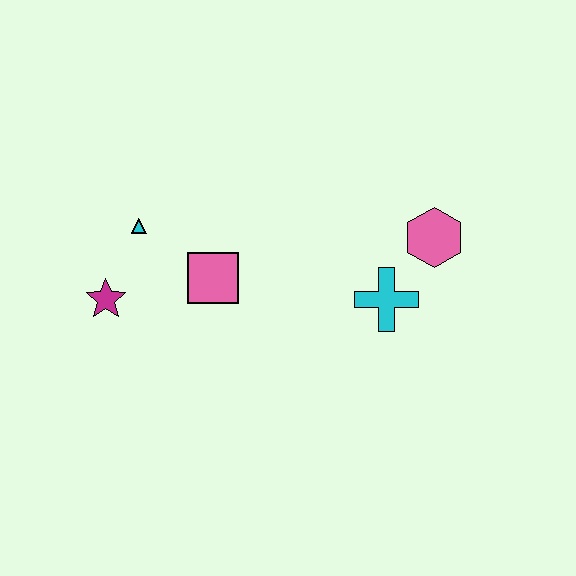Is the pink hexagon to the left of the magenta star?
No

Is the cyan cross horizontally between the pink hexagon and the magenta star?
Yes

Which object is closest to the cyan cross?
The pink hexagon is closest to the cyan cross.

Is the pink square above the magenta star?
Yes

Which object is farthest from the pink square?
The pink hexagon is farthest from the pink square.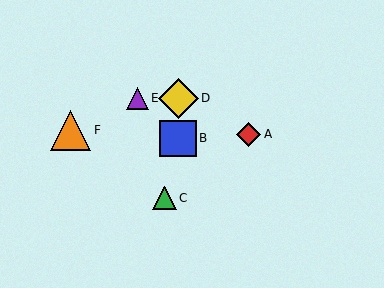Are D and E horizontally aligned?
Yes, both are at y≈98.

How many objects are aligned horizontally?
2 objects (D, E) are aligned horizontally.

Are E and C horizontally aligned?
No, E is at y≈98 and C is at y≈198.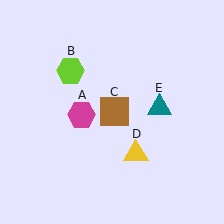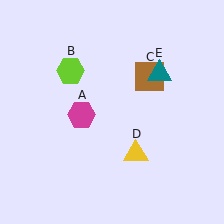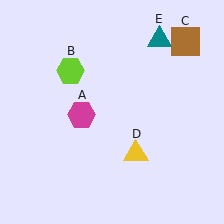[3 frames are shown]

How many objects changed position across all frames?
2 objects changed position: brown square (object C), teal triangle (object E).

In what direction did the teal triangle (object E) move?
The teal triangle (object E) moved up.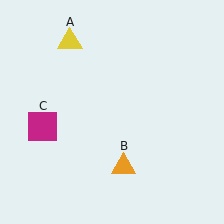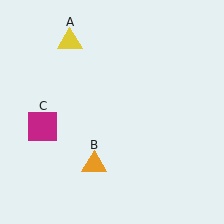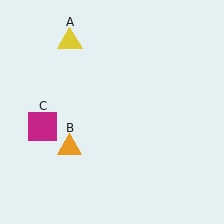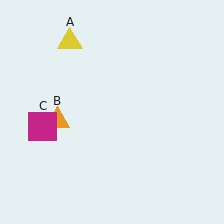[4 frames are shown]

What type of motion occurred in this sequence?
The orange triangle (object B) rotated clockwise around the center of the scene.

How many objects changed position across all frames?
1 object changed position: orange triangle (object B).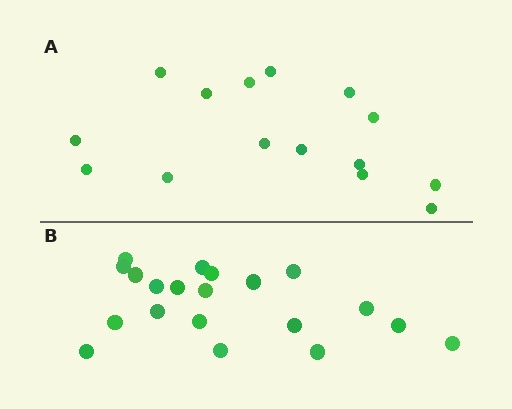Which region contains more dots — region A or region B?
Region B (the bottom region) has more dots.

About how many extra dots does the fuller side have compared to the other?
Region B has about 5 more dots than region A.